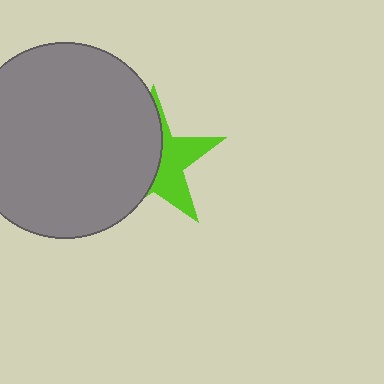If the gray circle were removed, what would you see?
You would see the complete lime star.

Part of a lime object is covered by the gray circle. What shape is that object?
It is a star.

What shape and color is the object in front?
The object in front is a gray circle.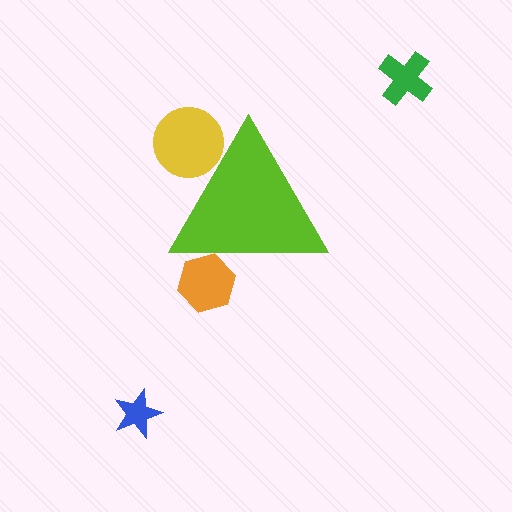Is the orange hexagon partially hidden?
Yes, the orange hexagon is partially hidden behind the lime triangle.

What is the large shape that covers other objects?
A lime triangle.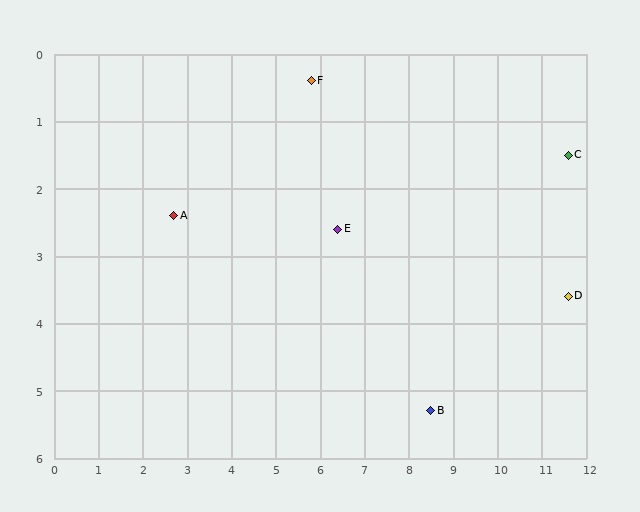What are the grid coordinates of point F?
Point F is at approximately (5.8, 0.4).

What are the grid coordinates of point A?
Point A is at approximately (2.7, 2.4).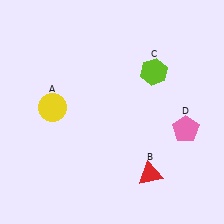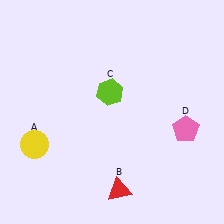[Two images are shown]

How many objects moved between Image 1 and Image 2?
3 objects moved between the two images.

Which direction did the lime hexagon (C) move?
The lime hexagon (C) moved left.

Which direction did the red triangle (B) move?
The red triangle (B) moved left.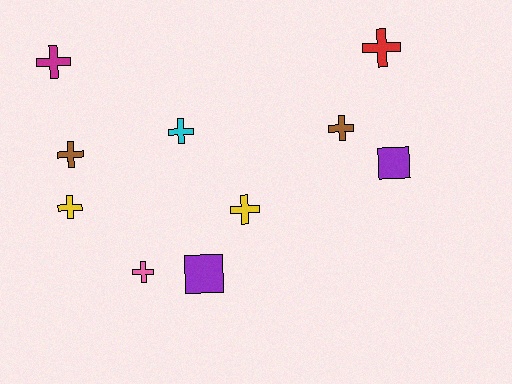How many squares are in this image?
There are 2 squares.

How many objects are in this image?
There are 10 objects.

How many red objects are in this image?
There is 1 red object.